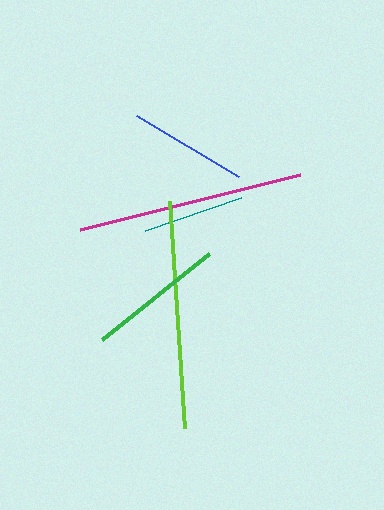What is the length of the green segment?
The green segment is approximately 137 pixels long.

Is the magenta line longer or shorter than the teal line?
The magenta line is longer than the teal line.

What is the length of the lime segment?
The lime segment is approximately 227 pixels long.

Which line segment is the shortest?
The teal line is the shortest at approximately 101 pixels.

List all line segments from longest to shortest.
From longest to shortest: lime, magenta, green, blue, teal.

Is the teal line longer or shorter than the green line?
The green line is longer than the teal line.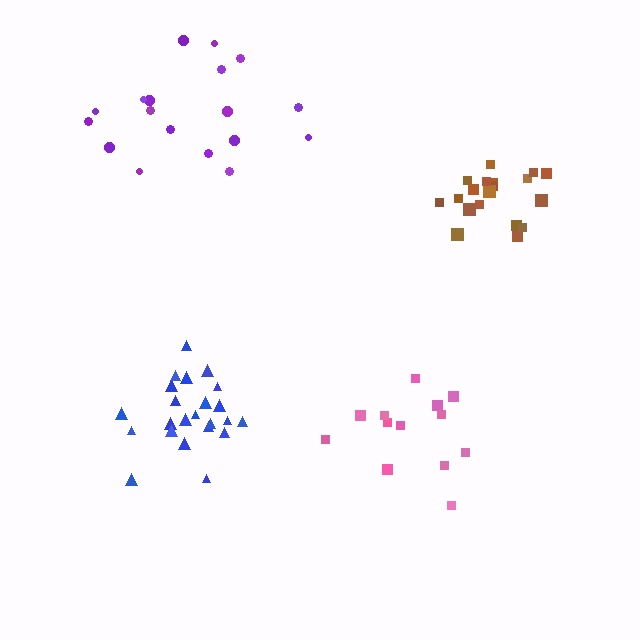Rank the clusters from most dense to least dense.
blue, brown, pink, purple.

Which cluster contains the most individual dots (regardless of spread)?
Blue (23).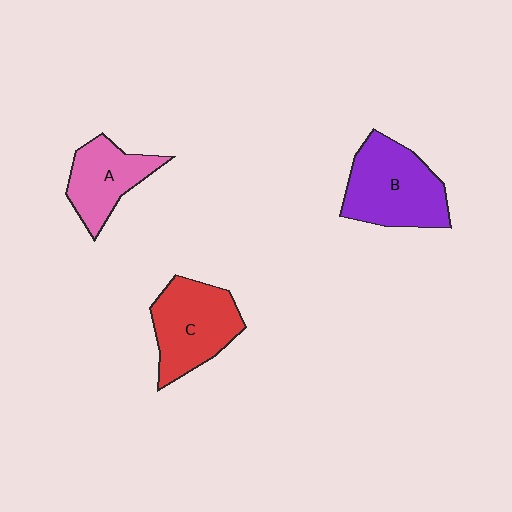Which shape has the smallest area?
Shape A (pink).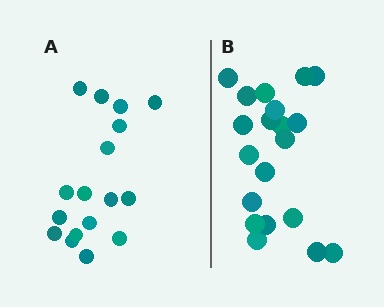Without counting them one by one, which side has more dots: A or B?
Region B (the right region) has more dots.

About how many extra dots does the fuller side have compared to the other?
Region B has just a few more — roughly 2 or 3 more dots than region A.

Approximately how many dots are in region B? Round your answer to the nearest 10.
About 20 dots.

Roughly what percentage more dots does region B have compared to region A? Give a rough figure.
About 20% more.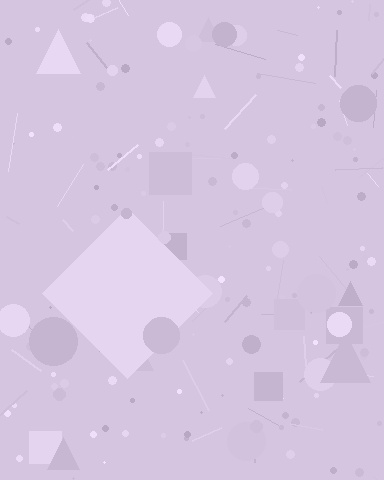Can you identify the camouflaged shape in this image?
The camouflaged shape is a diamond.